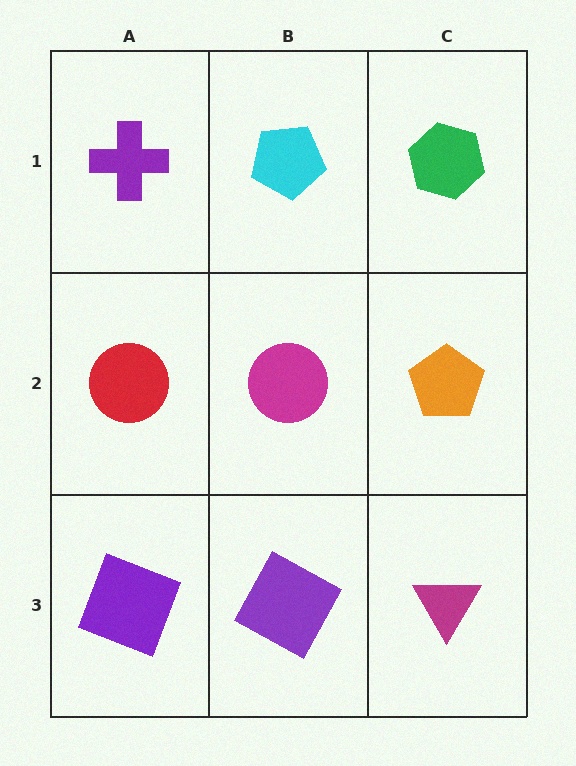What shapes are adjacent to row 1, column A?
A red circle (row 2, column A), a cyan pentagon (row 1, column B).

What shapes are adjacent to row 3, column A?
A red circle (row 2, column A), a purple square (row 3, column B).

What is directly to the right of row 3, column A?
A purple square.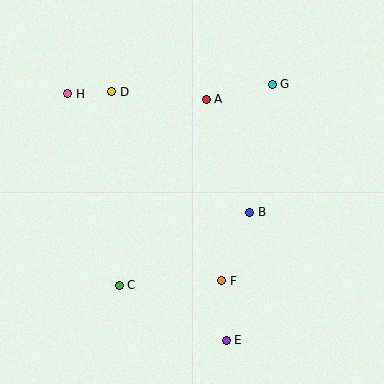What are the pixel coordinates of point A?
Point A is at (206, 99).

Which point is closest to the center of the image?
Point B at (250, 212) is closest to the center.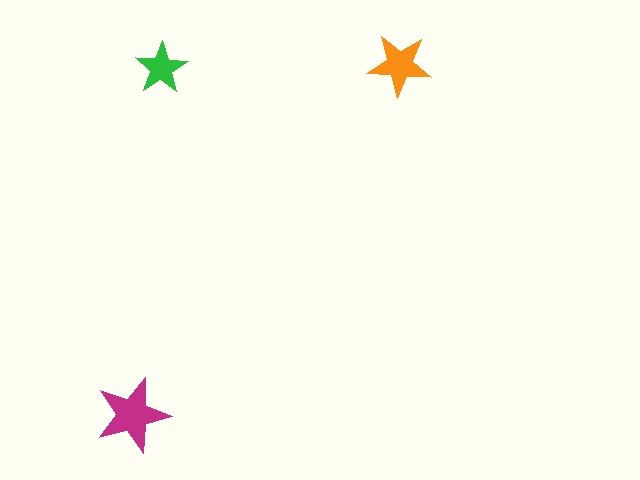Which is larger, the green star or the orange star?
The orange one.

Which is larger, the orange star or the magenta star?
The magenta one.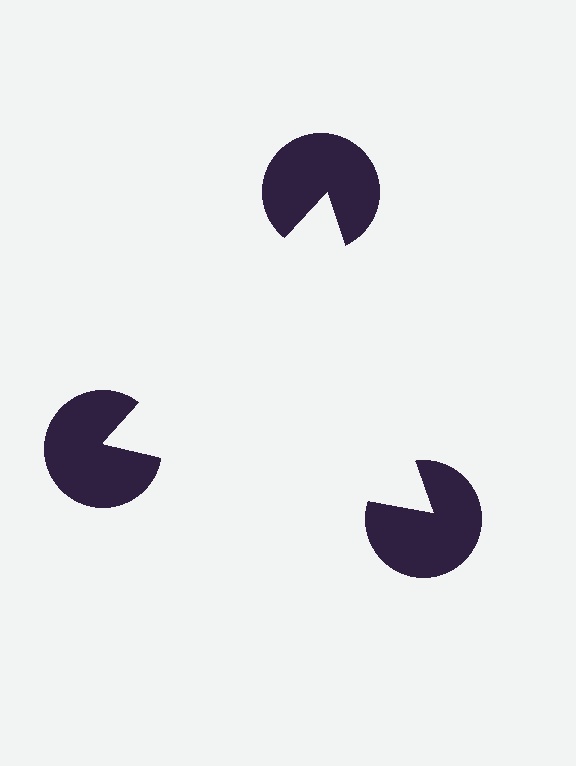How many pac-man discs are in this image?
There are 3 — one at each vertex of the illusory triangle.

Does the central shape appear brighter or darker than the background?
It typically appears slightly brighter than the background, even though no actual brightness change is drawn.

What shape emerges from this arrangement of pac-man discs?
An illusory triangle — its edges are inferred from the aligned wedge cuts in the pac-man discs, not physically drawn.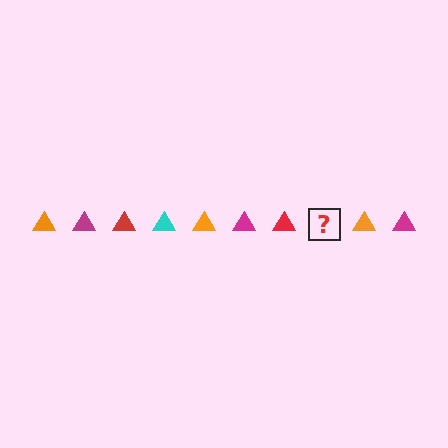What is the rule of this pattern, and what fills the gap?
The rule is that the pattern cycles through orange, magenta, red, cyan triangles. The gap should be filled with a cyan triangle.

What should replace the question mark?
The question mark should be replaced with a cyan triangle.